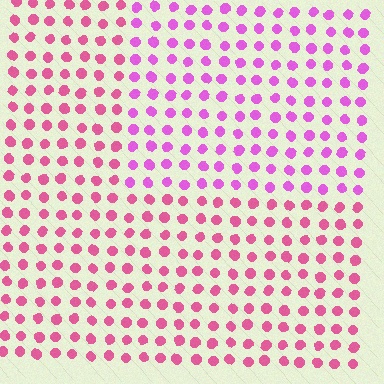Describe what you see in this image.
The image is filled with small pink elements in a uniform arrangement. A rectangle-shaped region is visible where the elements are tinted to a slightly different hue, forming a subtle color boundary.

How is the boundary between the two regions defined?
The boundary is defined purely by a slight shift in hue (about 31 degrees). Spacing, size, and orientation are identical on both sides.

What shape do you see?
I see a rectangle.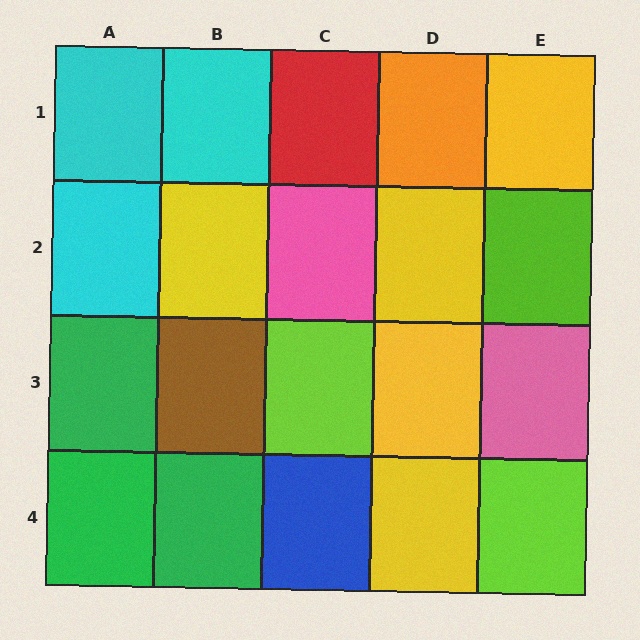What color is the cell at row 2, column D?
Yellow.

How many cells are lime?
3 cells are lime.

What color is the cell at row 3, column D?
Yellow.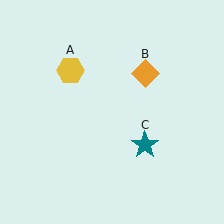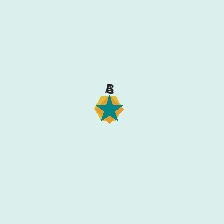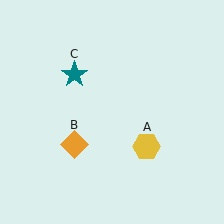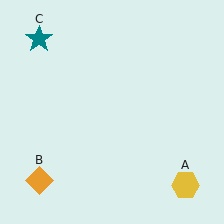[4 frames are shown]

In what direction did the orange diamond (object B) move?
The orange diamond (object B) moved down and to the left.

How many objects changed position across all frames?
3 objects changed position: yellow hexagon (object A), orange diamond (object B), teal star (object C).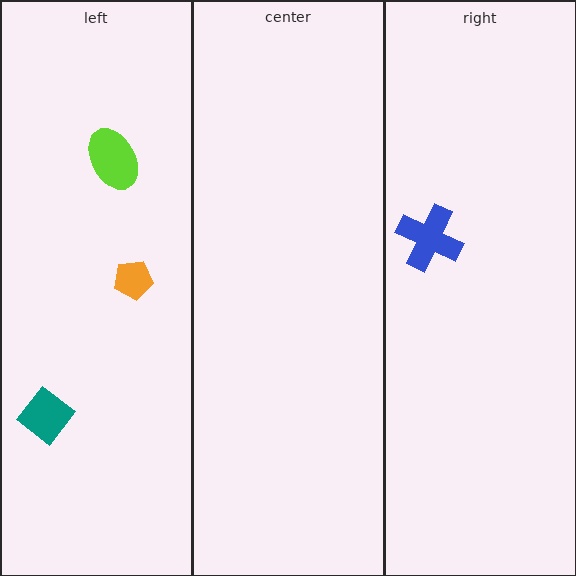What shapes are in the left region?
The lime ellipse, the orange pentagon, the teal diamond.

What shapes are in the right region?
The blue cross.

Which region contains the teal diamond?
The left region.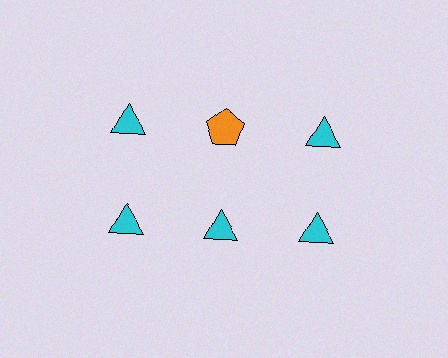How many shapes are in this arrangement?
There are 6 shapes arranged in a grid pattern.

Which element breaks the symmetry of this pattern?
The orange pentagon in the top row, second from left column breaks the symmetry. All other shapes are cyan triangles.